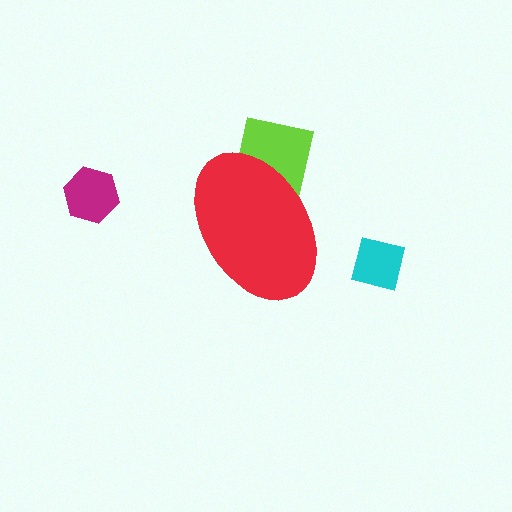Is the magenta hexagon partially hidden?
No, the magenta hexagon is fully visible.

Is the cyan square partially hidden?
No, the cyan square is fully visible.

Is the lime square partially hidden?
Yes, the lime square is partially hidden behind the red ellipse.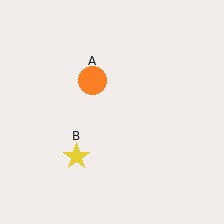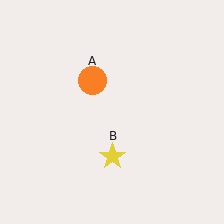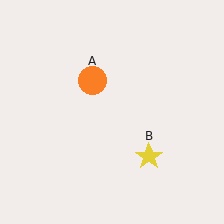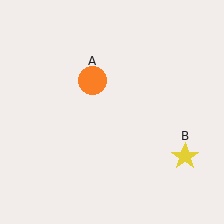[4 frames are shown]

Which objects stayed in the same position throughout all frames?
Orange circle (object A) remained stationary.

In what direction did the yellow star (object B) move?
The yellow star (object B) moved right.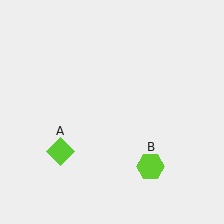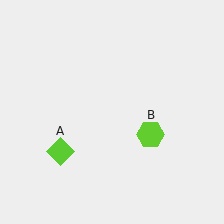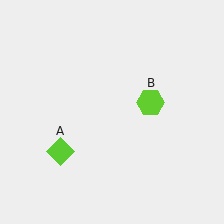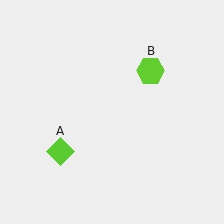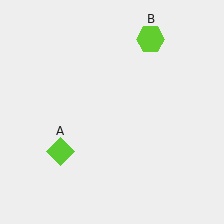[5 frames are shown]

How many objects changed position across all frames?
1 object changed position: lime hexagon (object B).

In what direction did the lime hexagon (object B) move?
The lime hexagon (object B) moved up.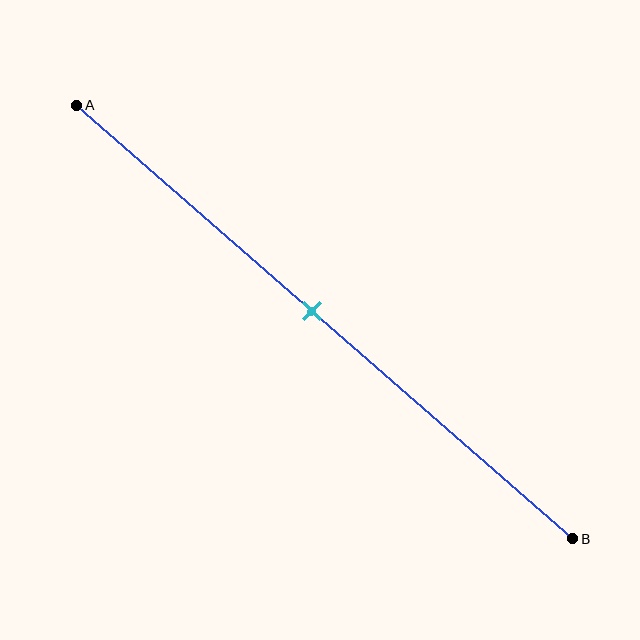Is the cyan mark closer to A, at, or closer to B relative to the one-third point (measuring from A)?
The cyan mark is closer to point B than the one-third point of segment AB.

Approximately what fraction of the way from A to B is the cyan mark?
The cyan mark is approximately 45% of the way from A to B.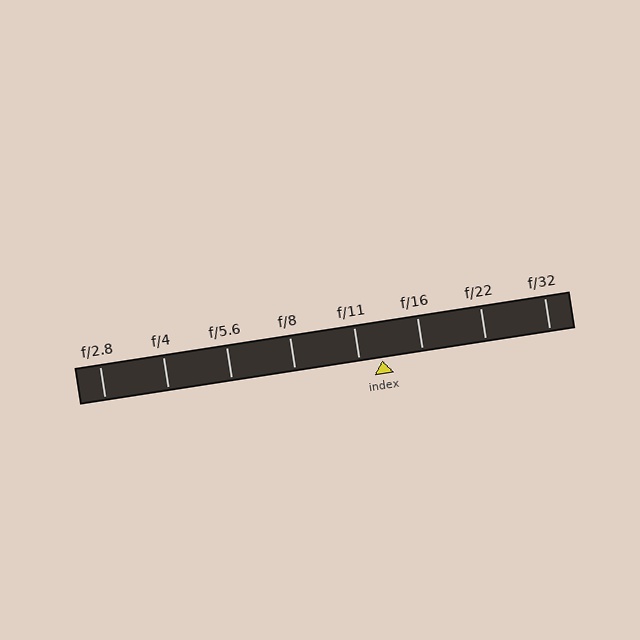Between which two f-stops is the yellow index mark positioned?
The index mark is between f/11 and f/16.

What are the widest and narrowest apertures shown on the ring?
The widest aperture shown is f/2.8 and the narrowest is f/32.